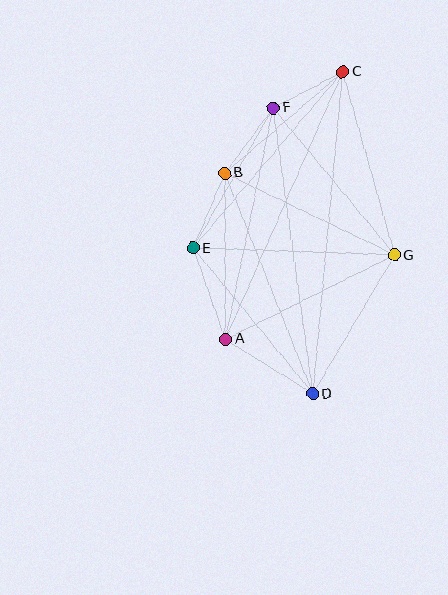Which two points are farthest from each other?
Points C and D are farthest from each other.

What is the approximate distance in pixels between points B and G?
The distance between B and G is approximately 189 pixels.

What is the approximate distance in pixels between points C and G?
The distance between C and G is approximately 191 pixels.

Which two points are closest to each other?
Points C and F are closest to each other.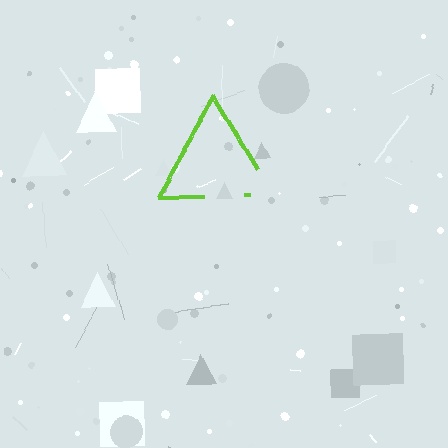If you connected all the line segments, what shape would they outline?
They would outline a triangle.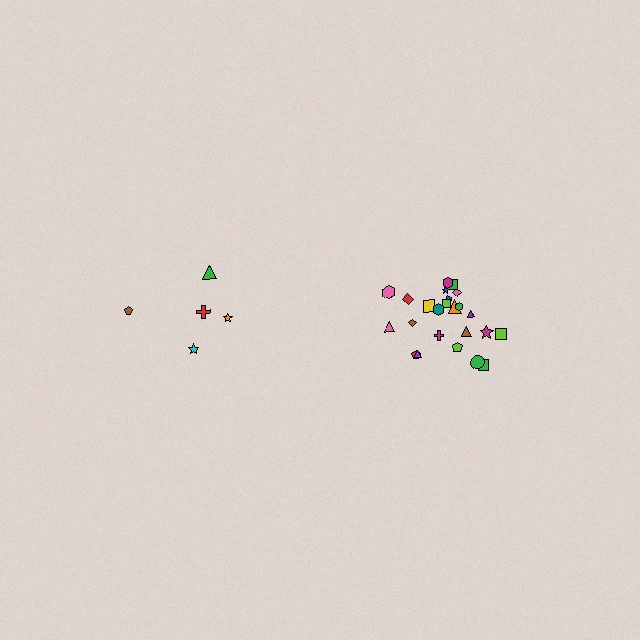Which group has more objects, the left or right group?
The right group.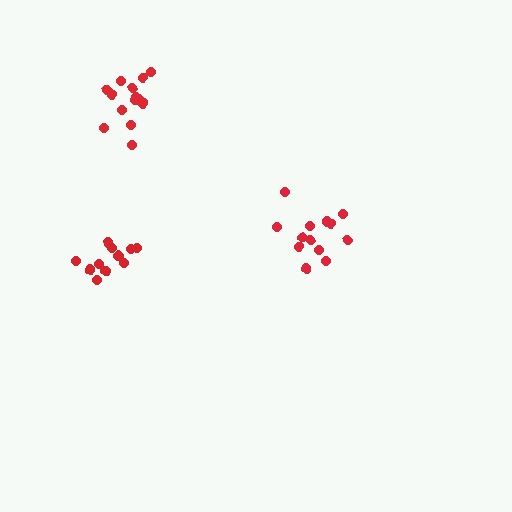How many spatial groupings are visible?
There are 3 spatial groupings.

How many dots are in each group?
Group 1: 14 dots, Group 2: 13 dots, Group 3: 14 dots (41 total).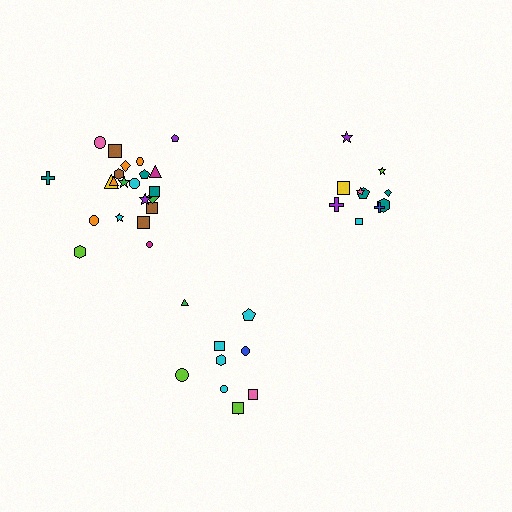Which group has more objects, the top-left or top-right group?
The top-left group.